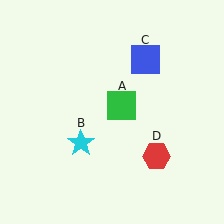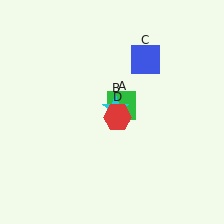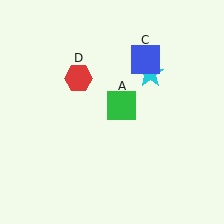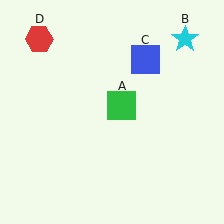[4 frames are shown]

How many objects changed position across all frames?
2 objects changed position: cyan star (object B), red hexagon (object D).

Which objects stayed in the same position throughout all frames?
Green square (object A) and blue square (object C) remained stationary.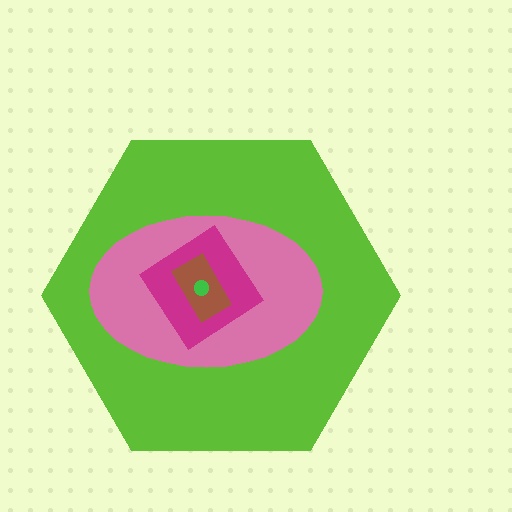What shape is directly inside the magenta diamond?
The brown rectangle.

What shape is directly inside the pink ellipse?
The magenta diamond.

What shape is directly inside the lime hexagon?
The pink ellipse.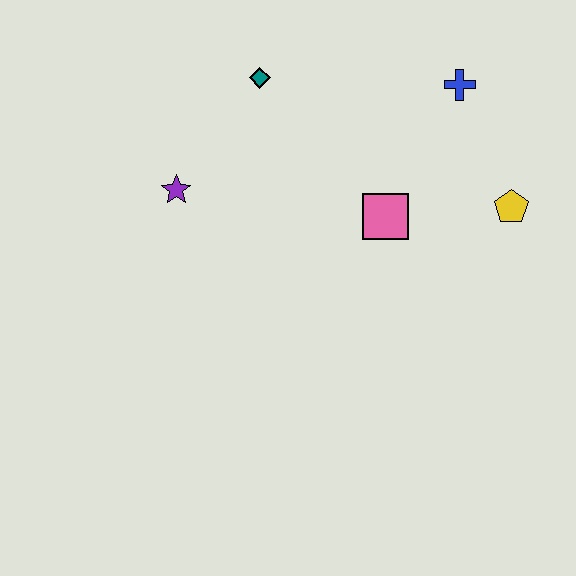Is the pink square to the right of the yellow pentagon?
No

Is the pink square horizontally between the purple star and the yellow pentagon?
Yes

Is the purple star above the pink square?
Yes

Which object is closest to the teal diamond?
The purple star is closest to the teal diamond.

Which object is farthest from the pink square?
The purple star is farthest from the pink square.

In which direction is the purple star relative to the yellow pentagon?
The purple star is to the left of the yellow pentagon.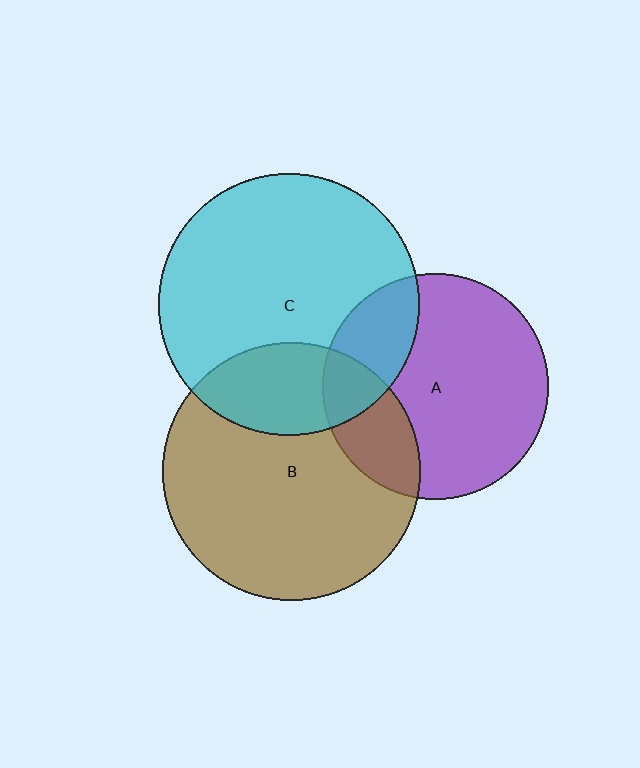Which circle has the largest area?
Circle C (cyan).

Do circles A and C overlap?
Yes.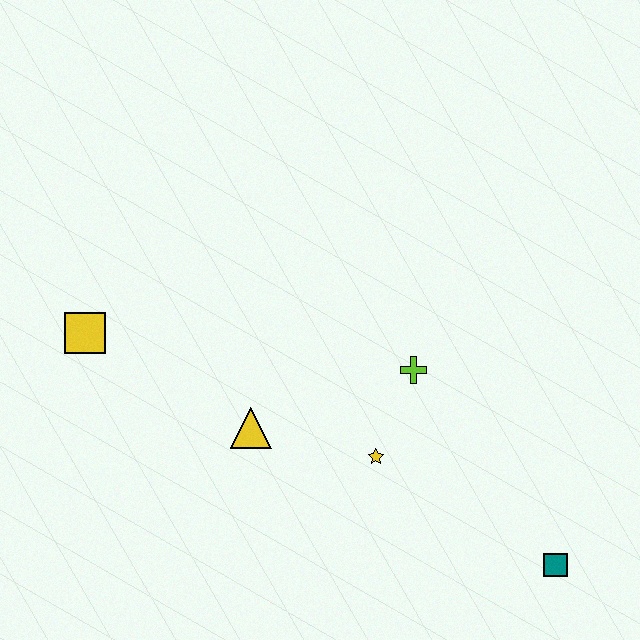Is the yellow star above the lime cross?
No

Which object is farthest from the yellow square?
The teal square is farthest from the yellow square.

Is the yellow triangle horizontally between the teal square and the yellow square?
Yes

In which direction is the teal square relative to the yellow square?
The teal square is to the right of the yellow square.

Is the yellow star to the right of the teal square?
No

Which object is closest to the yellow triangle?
The yellow star is closest to the yellow triangle.